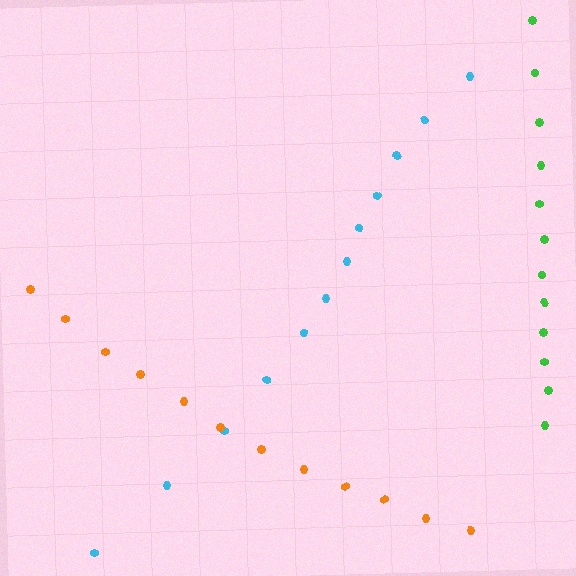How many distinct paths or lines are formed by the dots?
There are 3 distinct paths.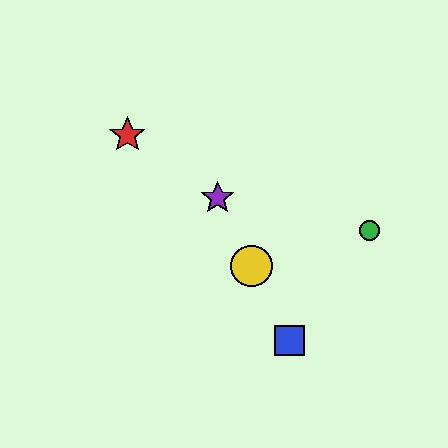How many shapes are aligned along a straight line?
3 shapes (the blue square, the yellow circle, the purple star) are aligned along a straight line.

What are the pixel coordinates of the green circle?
The green circle is at (369, 231).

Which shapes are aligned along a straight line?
The blue square, the yellow circle, the purple star are aligned along a straight line.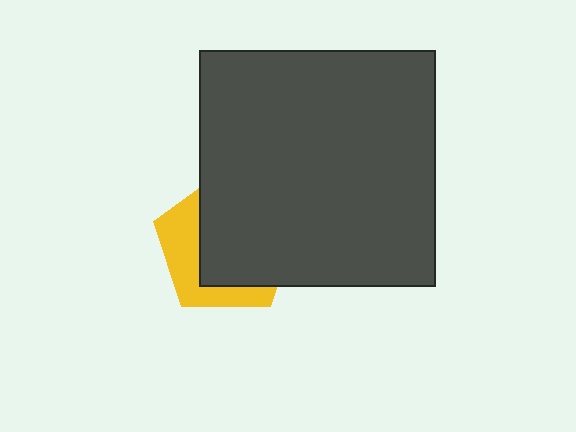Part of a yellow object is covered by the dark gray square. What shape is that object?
It is a pentagon.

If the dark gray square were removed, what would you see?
You would see the complete yellow pentagon.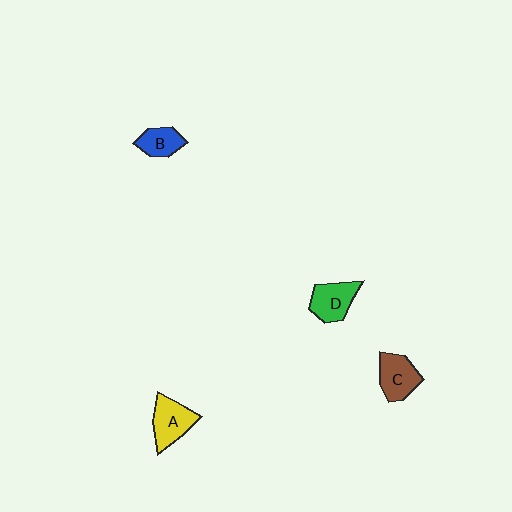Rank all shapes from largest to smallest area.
From largest to smallest: A (yellow), D (green), C (brown), B (blue).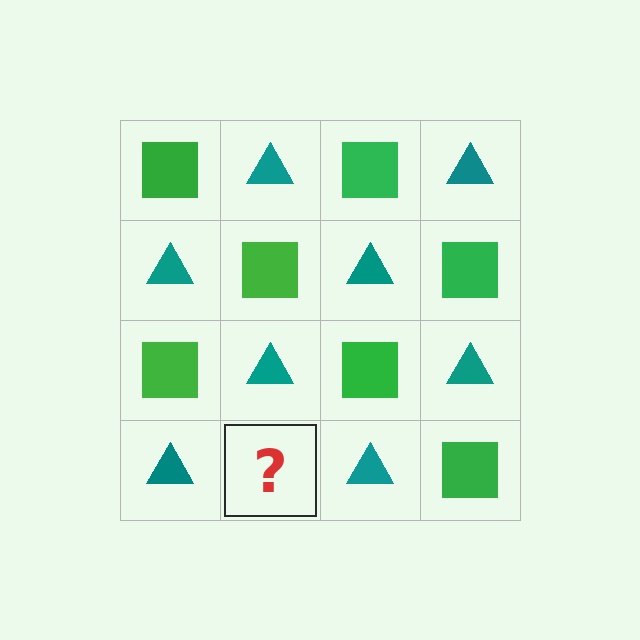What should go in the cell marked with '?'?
The missing cell should contain a green square.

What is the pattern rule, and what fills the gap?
The rule is that it alternates green square and teal triangle in a checkerboard pattern. The gap should be filled with a green square.